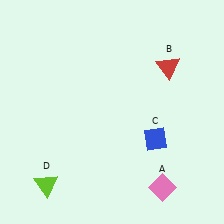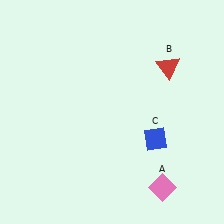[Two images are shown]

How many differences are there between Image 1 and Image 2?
There is 1 difference between the two images.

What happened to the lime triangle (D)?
The lime triangle (D) was removed in Image 2. It was in the bottom-left area of Image 1.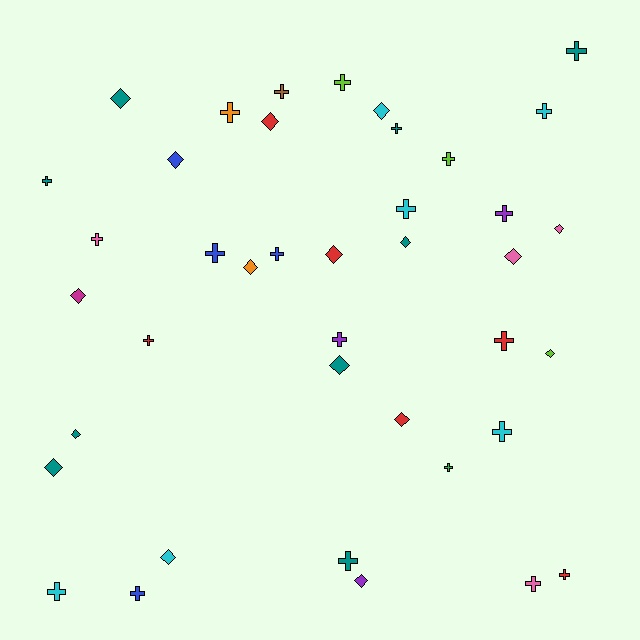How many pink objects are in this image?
There are 4 pink objects.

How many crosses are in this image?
There are 23 crosses.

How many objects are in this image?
There are 40 objects.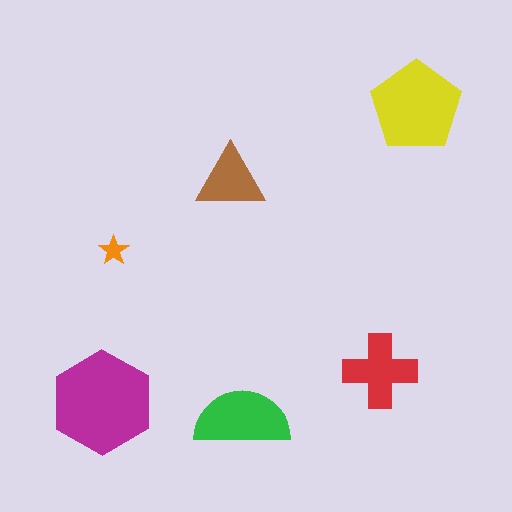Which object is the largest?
The magenta hexagon.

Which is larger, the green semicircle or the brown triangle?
The green semicircle.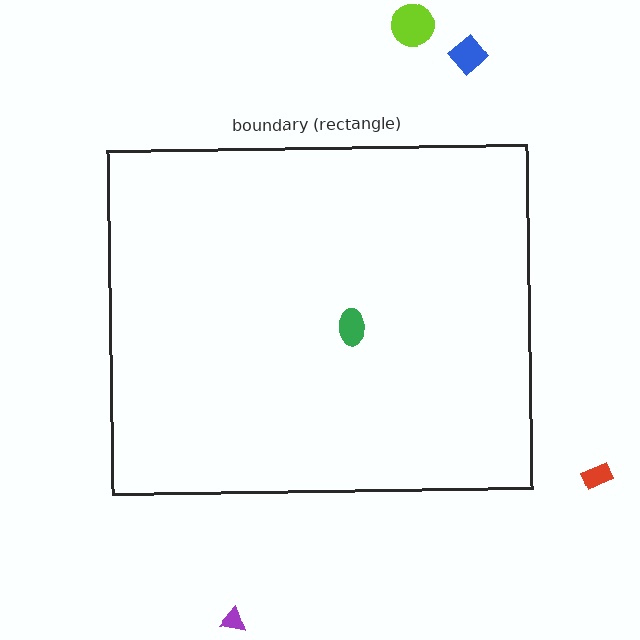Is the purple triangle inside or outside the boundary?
Outside.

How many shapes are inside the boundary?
1 inside, 4 outside.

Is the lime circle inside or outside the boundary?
Outside.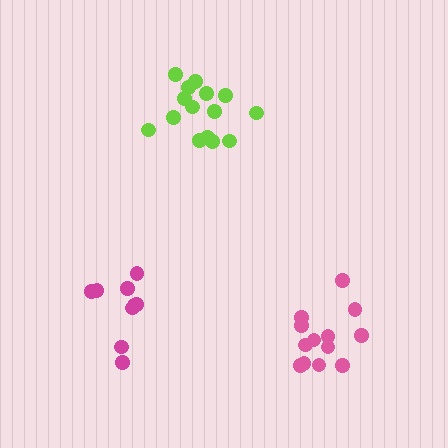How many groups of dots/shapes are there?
There are 3 groups.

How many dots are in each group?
Group 1: 13 dots, Group 2: 9 dots, Group 3: 15 dots (37 total).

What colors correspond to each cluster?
The clusters are colored: pink, magenta, lime.